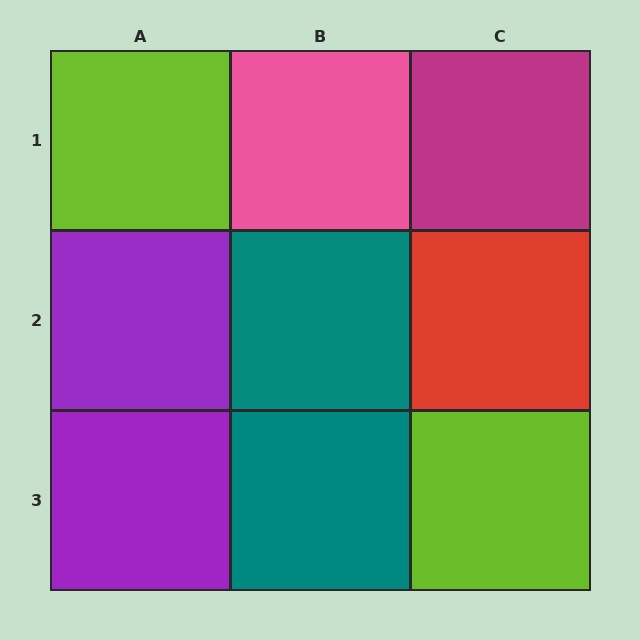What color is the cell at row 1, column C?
Magenta.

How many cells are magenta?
1 cell is magenta.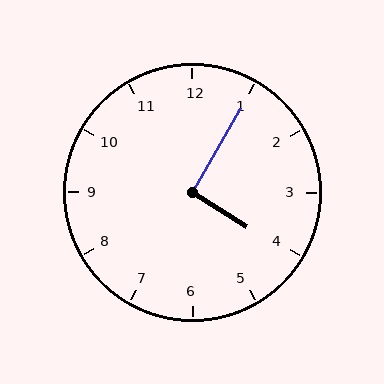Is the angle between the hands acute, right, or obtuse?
It is right.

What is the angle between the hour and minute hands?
Approximately 92 degrees.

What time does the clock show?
4:05.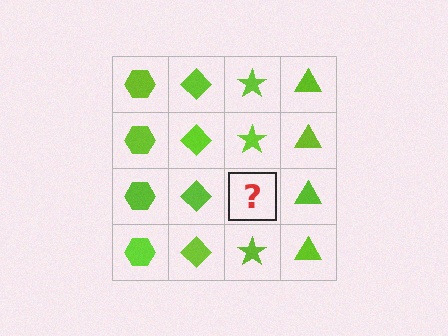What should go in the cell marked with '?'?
The missing cell should contain a lime star.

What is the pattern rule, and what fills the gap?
The rule is that each column has a consistent shape. The gap should be filled with a lime star.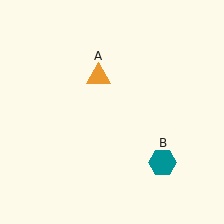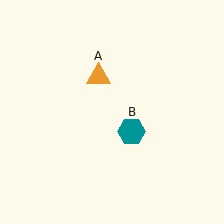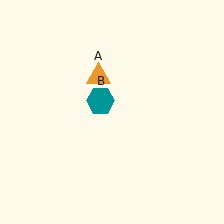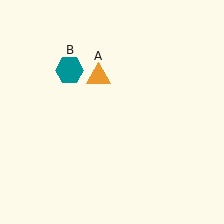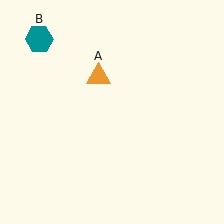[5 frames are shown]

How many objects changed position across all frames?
1 object changed position: teal hexagon (object B).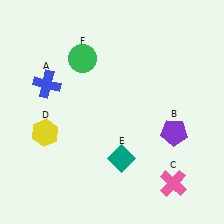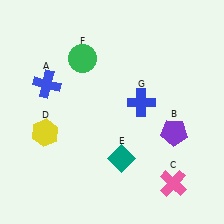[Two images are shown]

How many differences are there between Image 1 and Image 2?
There is 1 difference between the two images.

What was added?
A blue cross (G) was added in Image 2.